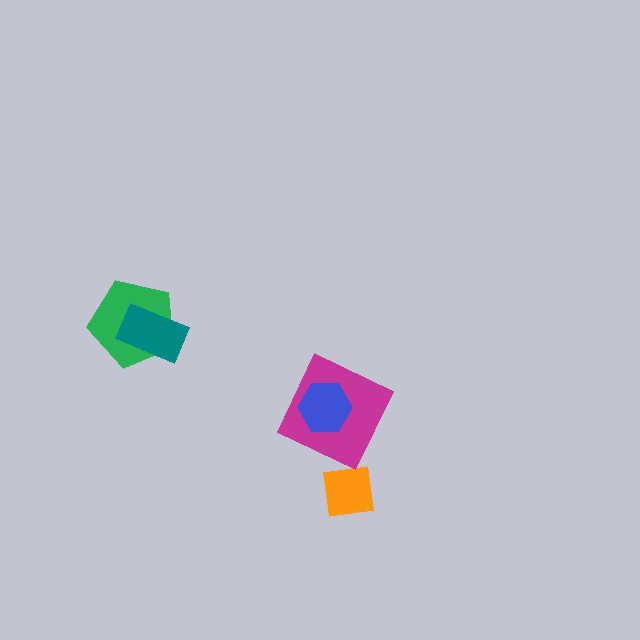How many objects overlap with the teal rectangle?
1 object overlaps with the teal rectangle.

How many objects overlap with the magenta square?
1 object overlaps with the magenta square.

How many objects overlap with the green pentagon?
1 object overlaps with the green pentagon.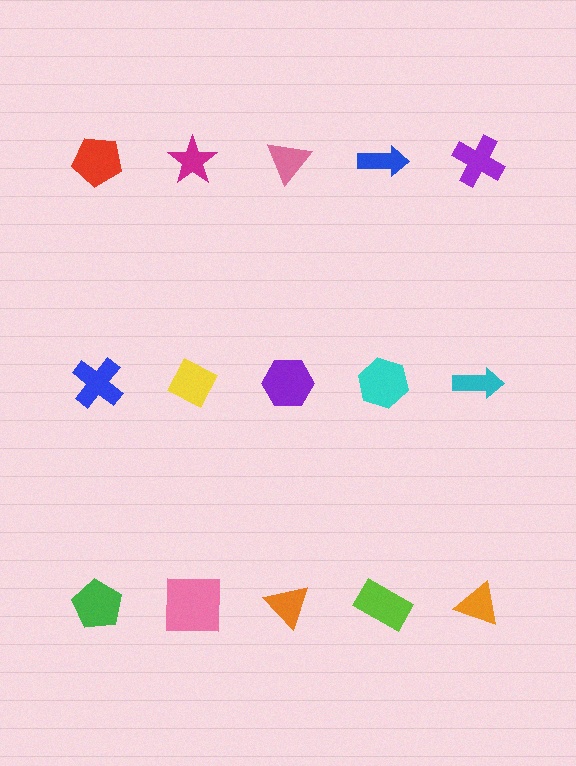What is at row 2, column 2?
A yellow diamond.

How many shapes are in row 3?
5 shapes.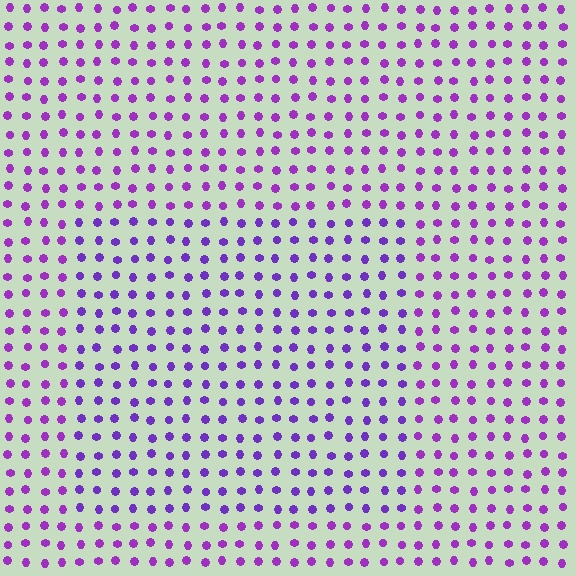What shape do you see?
I see a rectangle.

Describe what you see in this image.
The image is filled with small purple elements in a uniform arrangement. A rectangle-shaped region is visible where the elements are tinted to a slightly different hue, forming a subtle color boundary.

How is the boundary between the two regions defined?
The boundary is defined purely by a slight shift in hue (about 20 degrees). Spacing, size, and orientation are identical on both sides.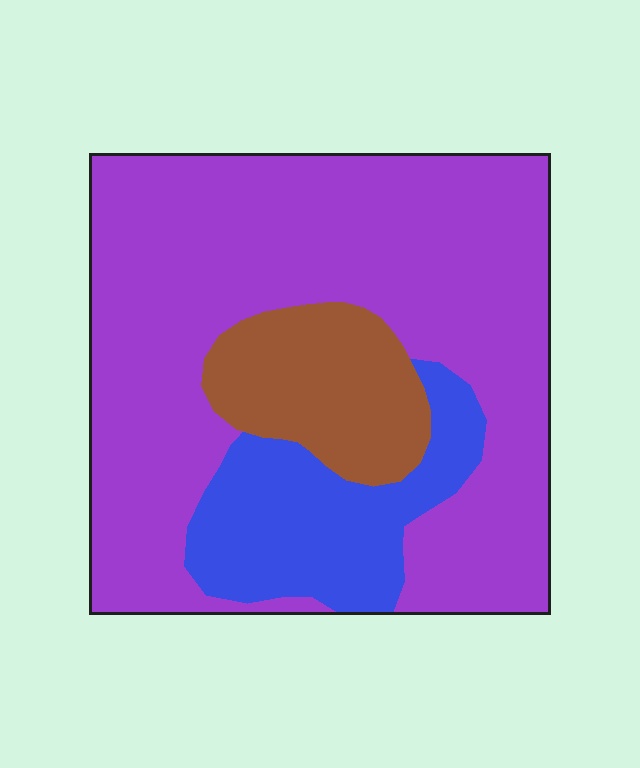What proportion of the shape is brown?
Brown takes up about one eighth (1/8) of the shape.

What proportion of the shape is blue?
Blue covers about 20% of the shape.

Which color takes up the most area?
Purple, at roughly 70%.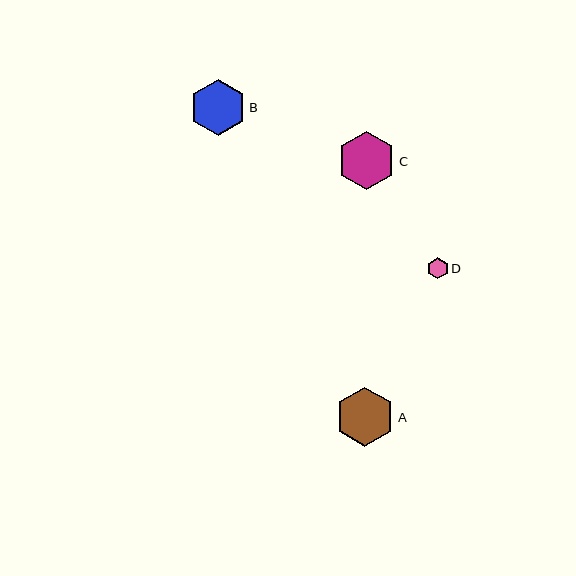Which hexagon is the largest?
Hexagon A is the largest with a size of approximately 60 pixels.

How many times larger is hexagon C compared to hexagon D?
Hexagon C is approximately 2.8 times the size of hexagon D.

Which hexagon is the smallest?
Hexagon D is the smallest with a size of approximately 21 pixels.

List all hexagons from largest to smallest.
From largest to smallest: A, C, B, D.